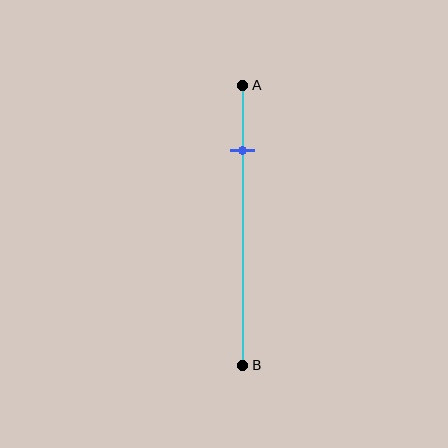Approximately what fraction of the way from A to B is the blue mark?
The blue mark is approximately 25% of the way from A to B.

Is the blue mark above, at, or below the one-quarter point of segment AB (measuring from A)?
The blue mark is approximately at the one-quarter point of segment AB.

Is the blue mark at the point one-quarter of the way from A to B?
Yes, the mark is approximately at the one-quarter point.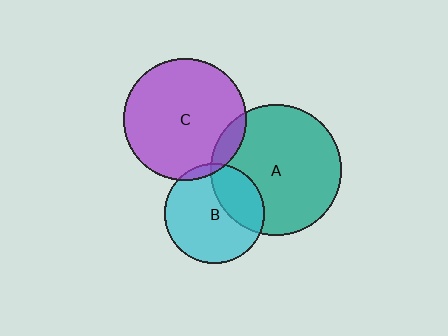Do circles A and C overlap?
Yes.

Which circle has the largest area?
Circle A (teal).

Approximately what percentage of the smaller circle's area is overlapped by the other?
Approximately 10%.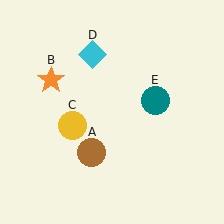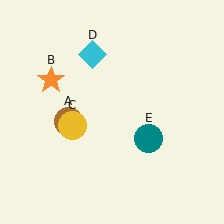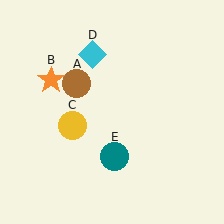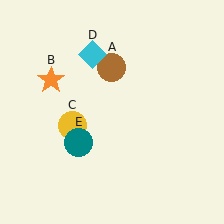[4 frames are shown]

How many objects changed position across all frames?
2 objects changed position: brown circle (object A), teal circle (object E).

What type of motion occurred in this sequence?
The brown circle (object A), teal circle (object E) rotated clockwise around the center of the scene.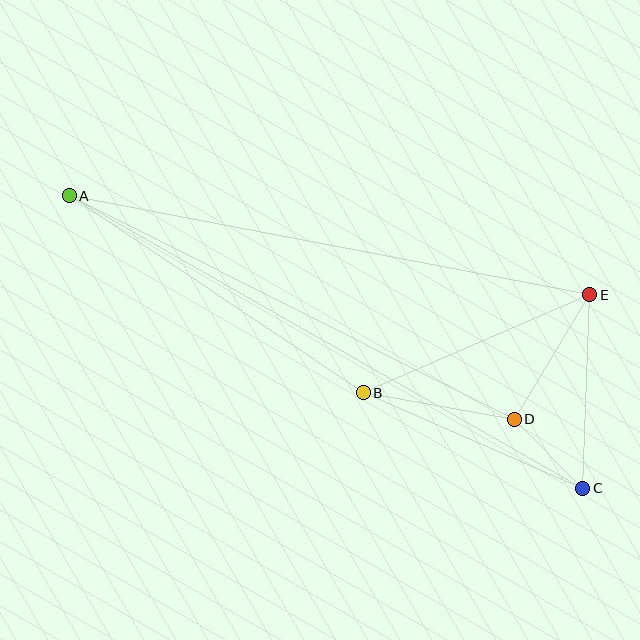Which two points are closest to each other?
Points C and D are closest to each other.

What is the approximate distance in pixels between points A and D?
The distance between A and D is approximately 498 pixels.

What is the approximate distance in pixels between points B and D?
The distance between B and D is approximately 153 pixels.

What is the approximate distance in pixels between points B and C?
The distance between B and C is approximately 240 pixels.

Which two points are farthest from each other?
Points A and C are farthest from each other.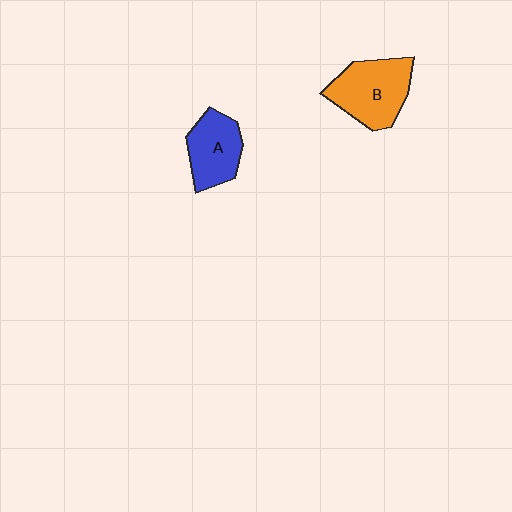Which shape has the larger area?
Shape B (orange).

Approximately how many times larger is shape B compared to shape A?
Approximately 1.3 times.